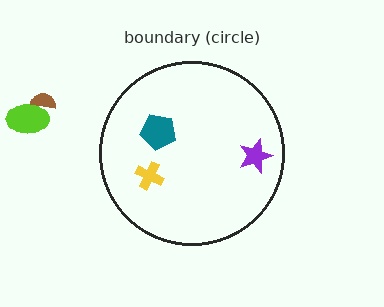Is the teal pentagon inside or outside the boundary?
Inside.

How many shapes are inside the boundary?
3 inside, 2 outside.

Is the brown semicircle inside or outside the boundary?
Outside.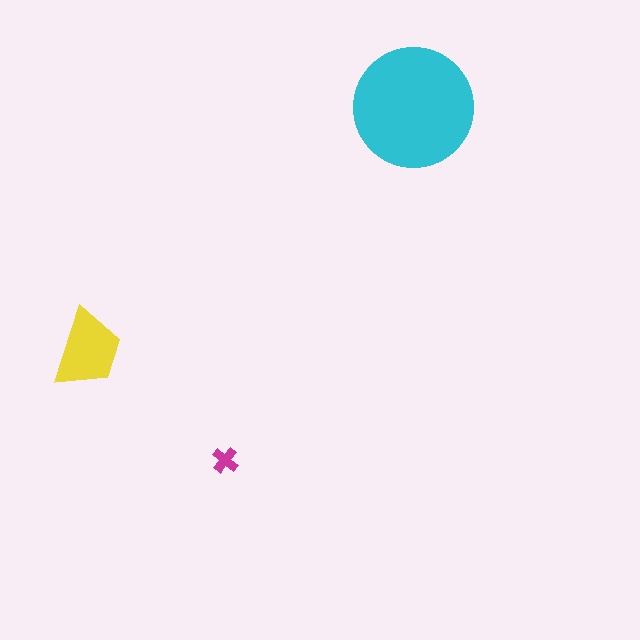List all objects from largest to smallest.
The cyan circle, the yellow trapezoid, the magenta cross.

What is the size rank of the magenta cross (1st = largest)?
3rd.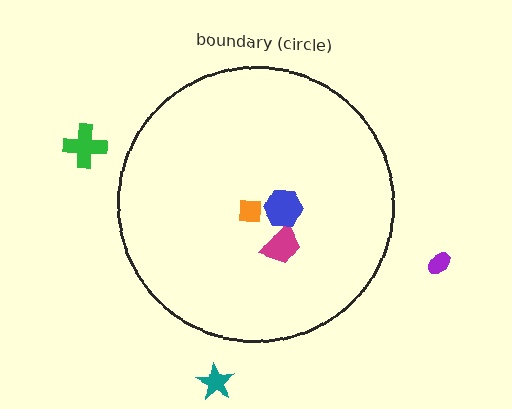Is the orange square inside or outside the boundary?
Inside.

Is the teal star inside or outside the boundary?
Outside.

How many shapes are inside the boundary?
3 inside, 3 outside.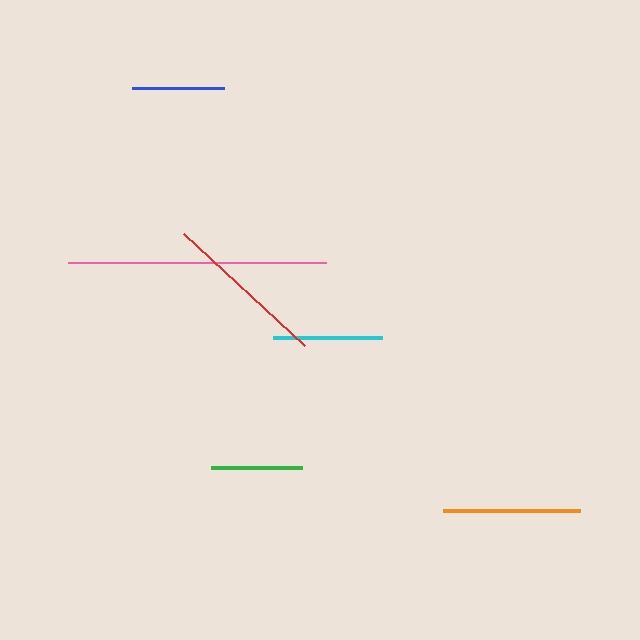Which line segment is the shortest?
The green line is the shortest at approximately 91 pixels.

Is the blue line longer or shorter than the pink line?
The pink line is longer than the blue line.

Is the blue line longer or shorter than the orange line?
The orange line is longer than the blue line.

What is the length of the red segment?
The red segment is approximately 164 pixels long.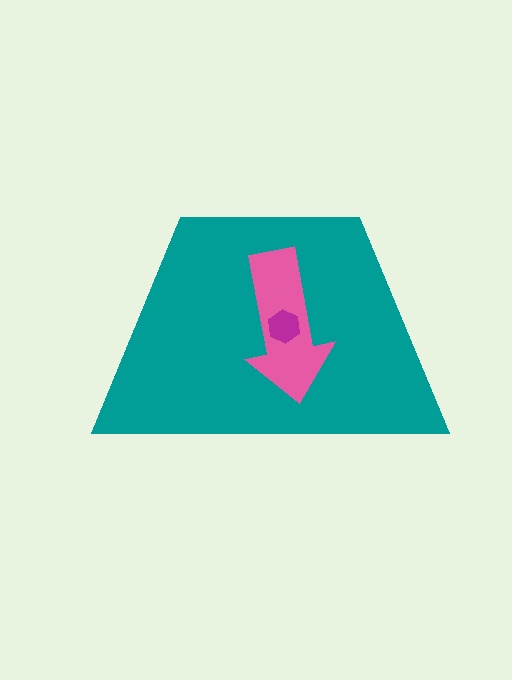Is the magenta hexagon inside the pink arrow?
Yes.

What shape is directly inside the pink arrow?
The magenta hexagon.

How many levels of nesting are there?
3.